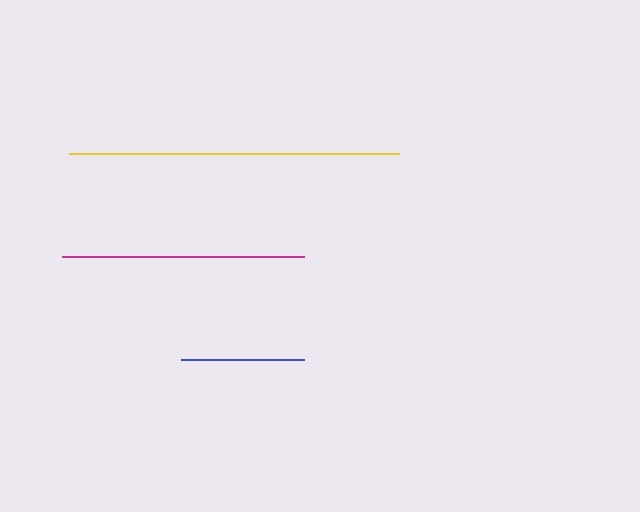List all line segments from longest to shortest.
From longest to shortest: yellow, magenta, blue.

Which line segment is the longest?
The yellow line is the longest at approximately 330 pixels.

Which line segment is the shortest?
The blue line is the shortest at approximately 123 pixels.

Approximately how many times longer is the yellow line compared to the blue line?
The yellow line is approximately 2.7 times the length of the blue line.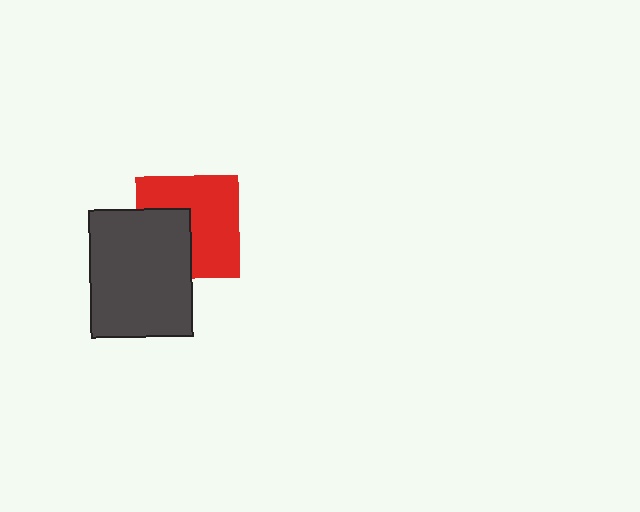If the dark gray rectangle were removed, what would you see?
You would see the complete red square.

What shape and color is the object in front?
The object in front is a dark gray rectangle.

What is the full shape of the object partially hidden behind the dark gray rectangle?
The partially hidden object is a red square.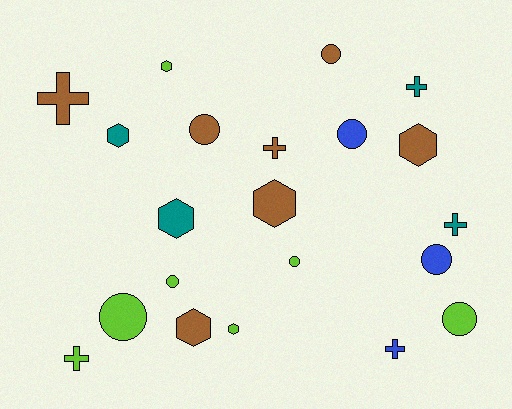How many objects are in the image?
There are 21 objects.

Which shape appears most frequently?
Circle, with 8 objects.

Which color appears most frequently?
Brown, with 7 objects.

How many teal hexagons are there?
There are 2 teal hexagons.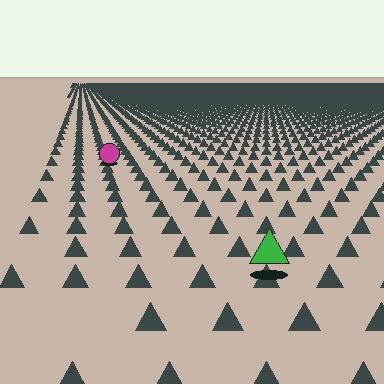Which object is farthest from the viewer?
The magenta circle is farthest from the viewer. It appears smaller and the ground texture around it is denser.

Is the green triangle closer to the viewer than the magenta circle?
Yes. The green triangle is closer — you can tell from the texture gradient: the ground texture is coarser near it.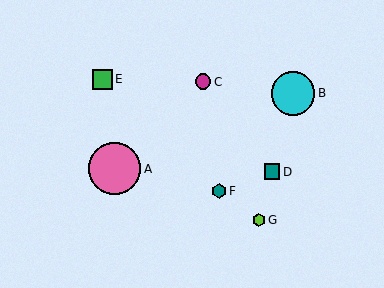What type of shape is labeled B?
Shape B is a cyan circle.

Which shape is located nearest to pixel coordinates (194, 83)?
The magenta circle (labeled C) at (203, 82) is nearest to that location.